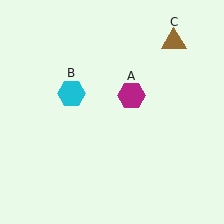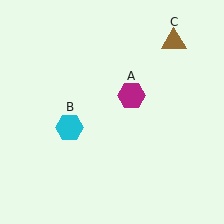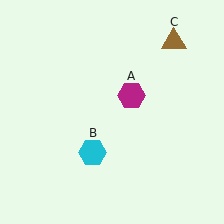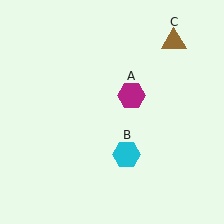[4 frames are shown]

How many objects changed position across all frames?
1 object changed position: cyan hexagon (object B).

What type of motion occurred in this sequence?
The cyan hexagon (object B) rotated counterclockwise around the center of the scene.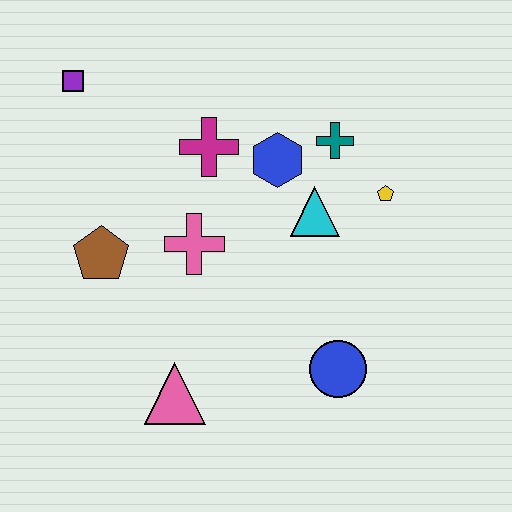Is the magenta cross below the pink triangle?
No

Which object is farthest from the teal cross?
The pink triangle is farthest from the teal cross.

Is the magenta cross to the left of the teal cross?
Yes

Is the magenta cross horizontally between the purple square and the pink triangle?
No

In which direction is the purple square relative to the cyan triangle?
The purple square is to the left of the cyan triangle.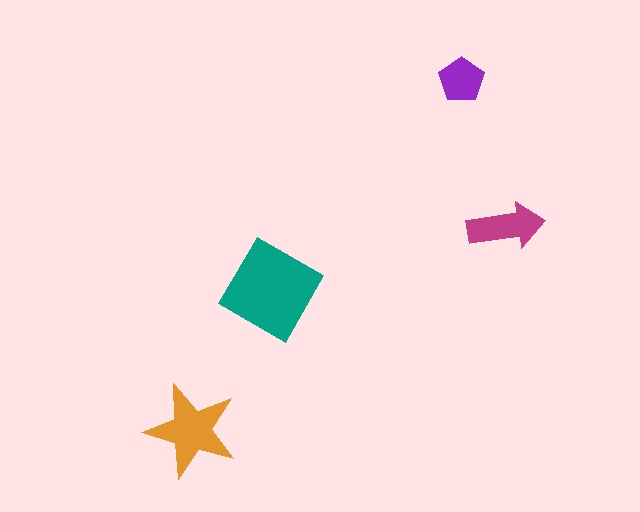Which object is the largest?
The teal square.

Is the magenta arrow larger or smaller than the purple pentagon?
Larger.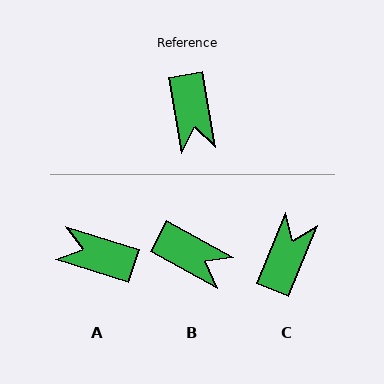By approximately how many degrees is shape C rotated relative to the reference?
Approximately 148 degrees counter-clockwise.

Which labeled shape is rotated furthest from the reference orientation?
C, about 148 degrees away.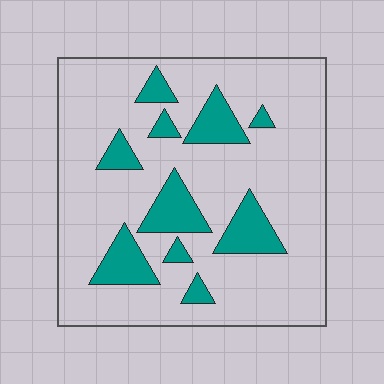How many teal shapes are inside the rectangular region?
10.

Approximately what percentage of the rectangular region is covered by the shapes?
Approximately 20%.